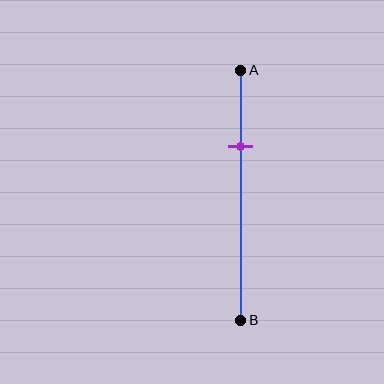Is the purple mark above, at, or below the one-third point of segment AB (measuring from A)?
The purple mark is approximately at the one-third point of segment AB.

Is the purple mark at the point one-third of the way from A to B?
Yes, the mark is approximately at the one-third point.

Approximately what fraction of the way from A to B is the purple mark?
The purple mark is approximately 30% of the way from A to B.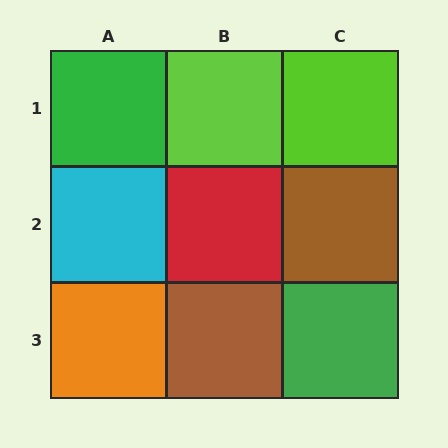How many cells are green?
2 cells are green.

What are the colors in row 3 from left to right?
Orange, brown, green.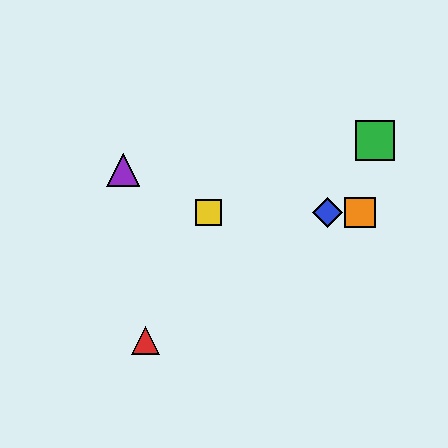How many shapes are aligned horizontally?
3 shapes (the blue diamond, the yellow square, the orange square) are aligned horizontally.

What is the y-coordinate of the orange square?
The orange square is at y≈212.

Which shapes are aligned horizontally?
The blue diamond, the yellow square, the orange square are aligned horizontally.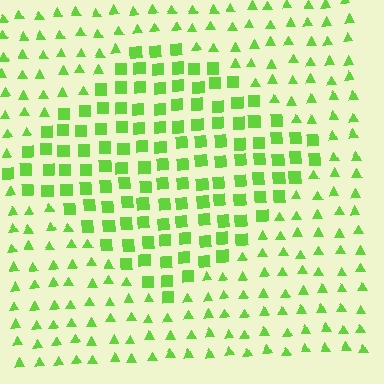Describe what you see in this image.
The image is filled with small lime elements arranged in a uniform grid. A diamond-shaped region contains squares, while the surrounding area contains triangles. The boundary is defined purely by the change in element shape.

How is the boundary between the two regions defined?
The boundary is defined by a change in element shape: squares inside vs. triangles outside. All elements share the same color and spacing.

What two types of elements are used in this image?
The image uses squares inside the diamond region and triangles outside it.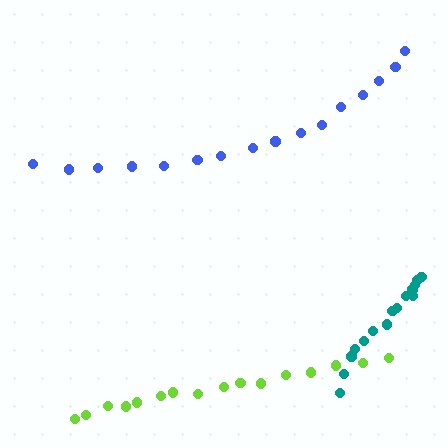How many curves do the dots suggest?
There are 3 distinct paths.